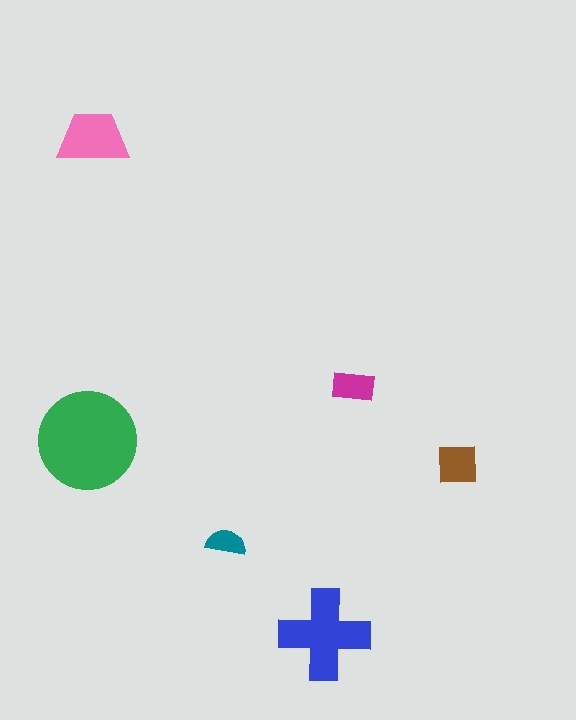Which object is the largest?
The green circle.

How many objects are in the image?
There are 6 objects in the image.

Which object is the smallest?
The teal semicircle.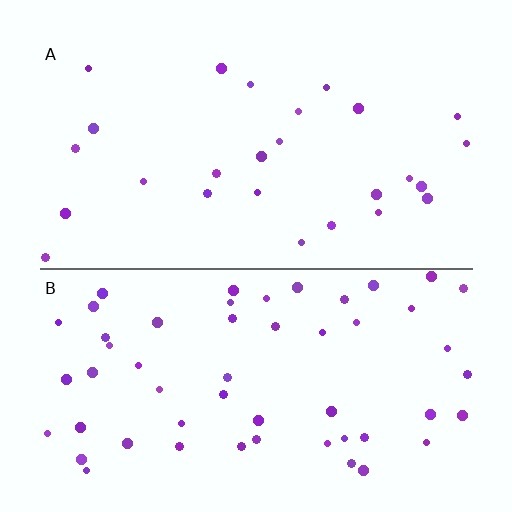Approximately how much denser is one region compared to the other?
Approximately 2.1× — region B over region A.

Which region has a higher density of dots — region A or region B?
B (the bottom).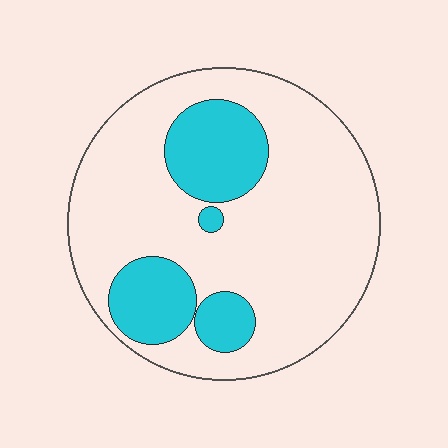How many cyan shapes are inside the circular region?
4.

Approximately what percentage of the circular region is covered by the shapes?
Approximately 25%.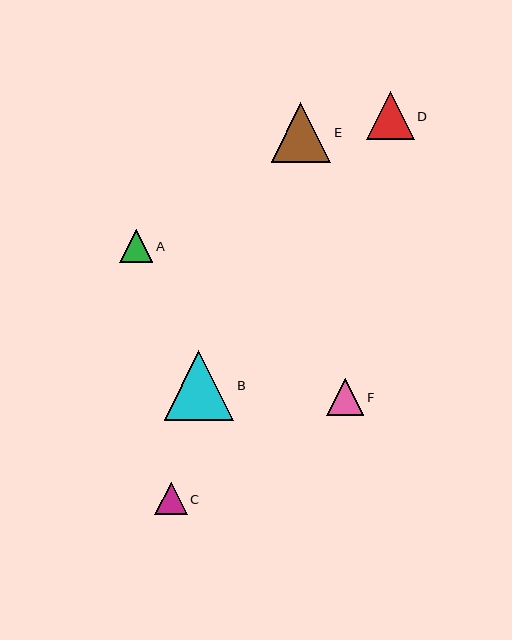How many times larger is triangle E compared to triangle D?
Triangle E is approximately 1.2 times the size of triangle D.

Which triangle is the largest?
Triangle B is the largest with a size of approximately 70 pixels.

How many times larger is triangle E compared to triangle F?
Triangle E is approximately 1.6 times the size of triangle F.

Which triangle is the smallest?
Triangle C is the smallest with a size of approximately 33 pixels.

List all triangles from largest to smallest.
From largest to smallest: B, E, D, F, A, C.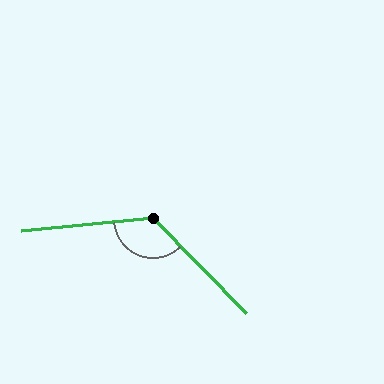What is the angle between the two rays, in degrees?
Approximately 129 degrees.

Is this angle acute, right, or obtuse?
It is obtuse.